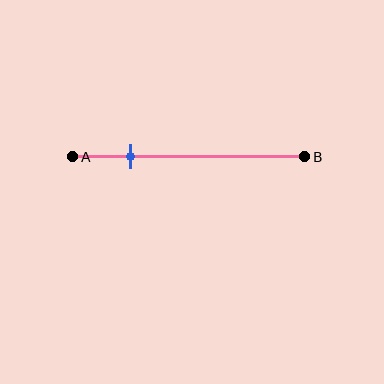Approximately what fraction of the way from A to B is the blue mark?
The blue mark is approximately 25% of the way from A to B.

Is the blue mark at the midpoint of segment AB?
No, the mark is at about 25% from A, not at the 50% midpoint.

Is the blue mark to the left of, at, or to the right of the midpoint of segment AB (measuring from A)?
The blue mark is to the left of the midpoint of segment AB.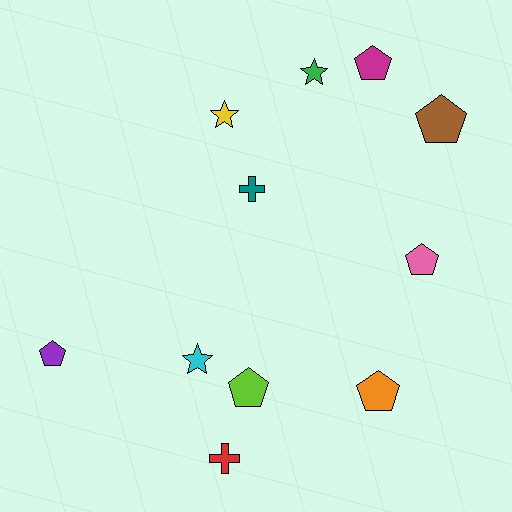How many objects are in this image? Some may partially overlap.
There are 11 objects.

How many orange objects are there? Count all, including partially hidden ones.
There is 1 orange object.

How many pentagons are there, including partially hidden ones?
There are 6 pentagons.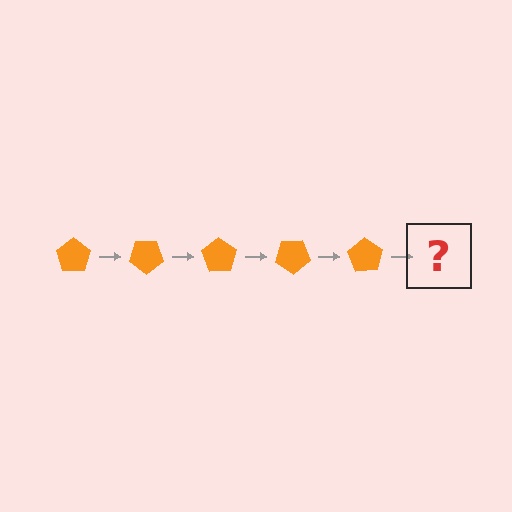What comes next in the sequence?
The next element should be an orange pentagon rotated 175 degrees.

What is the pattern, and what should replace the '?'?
The pattern is that the pentagon rotates 35 degrees each step. The '?' should be an orange pentagon rotated 175 degrees.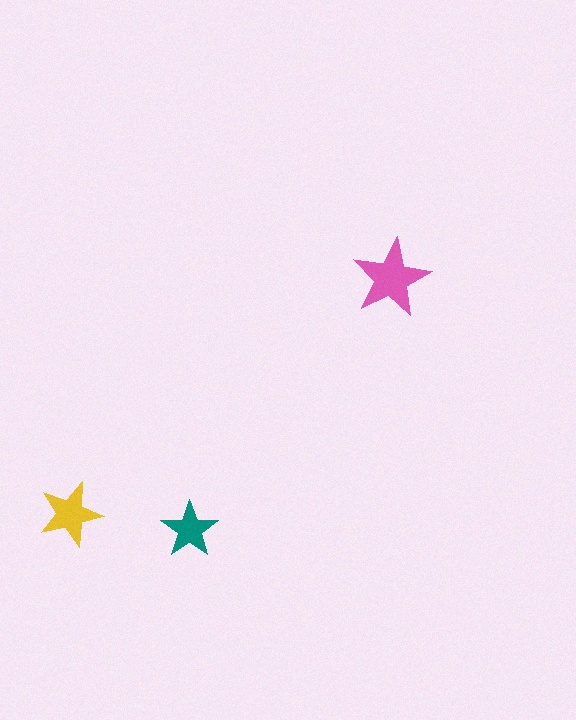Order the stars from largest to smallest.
the pink one, the yellow one, the teal one.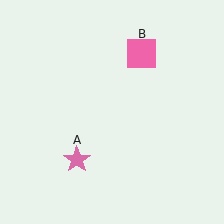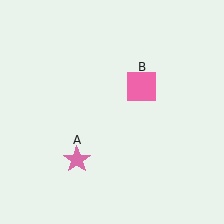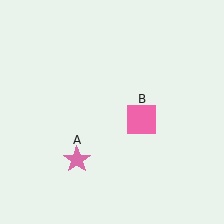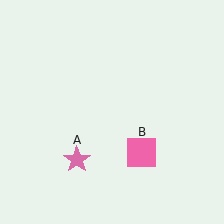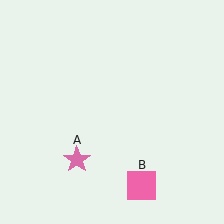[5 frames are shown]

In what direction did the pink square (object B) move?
The pink square (object B) moved down.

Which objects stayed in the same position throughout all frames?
Pink star (object A) remained stationary.